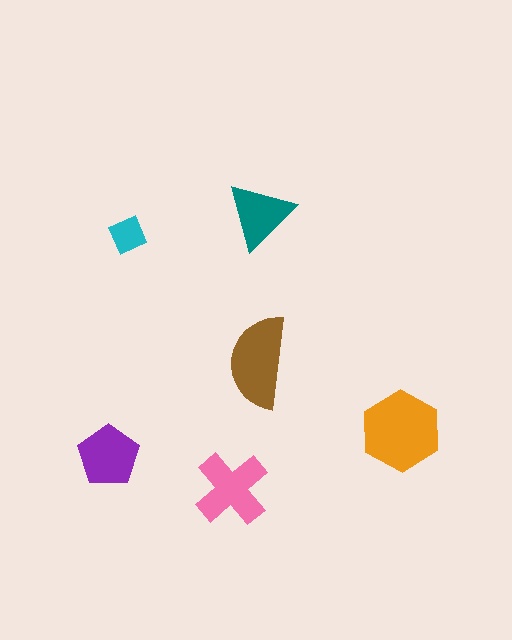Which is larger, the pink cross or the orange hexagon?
The orange hexagon.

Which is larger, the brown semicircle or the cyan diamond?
The brown semicircle.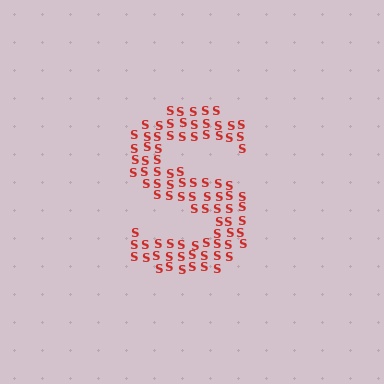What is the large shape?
The large shape is the letter S.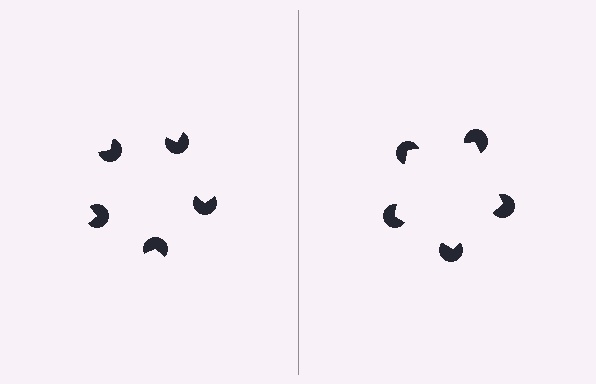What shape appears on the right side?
An illusory pentagon.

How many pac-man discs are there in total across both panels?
10 — 5 on each side.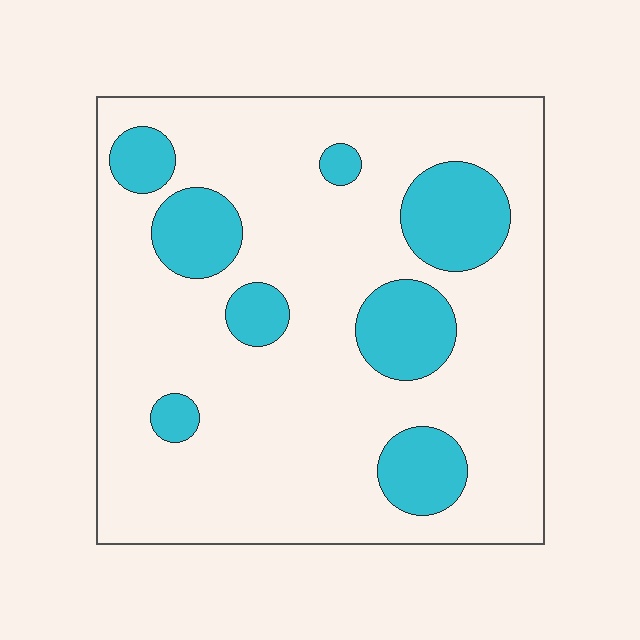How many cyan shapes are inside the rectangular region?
8.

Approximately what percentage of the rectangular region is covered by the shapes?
Approximately 20%.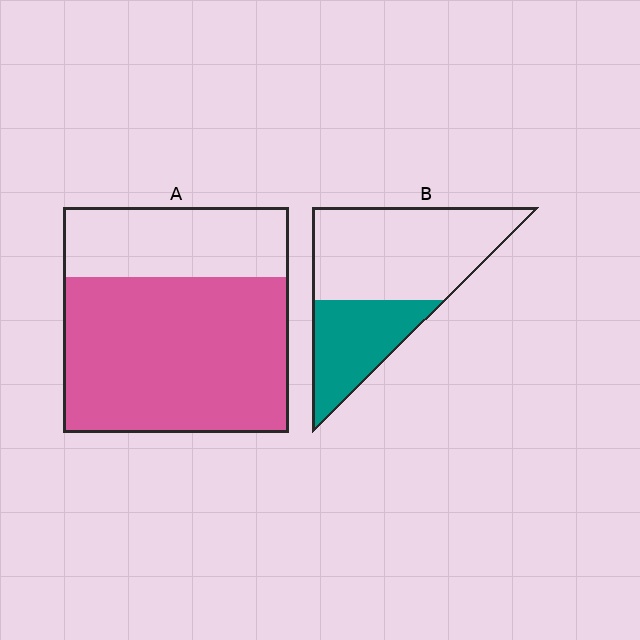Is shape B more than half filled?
No.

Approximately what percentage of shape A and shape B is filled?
A is approximately 70% and B is approximately 35%.